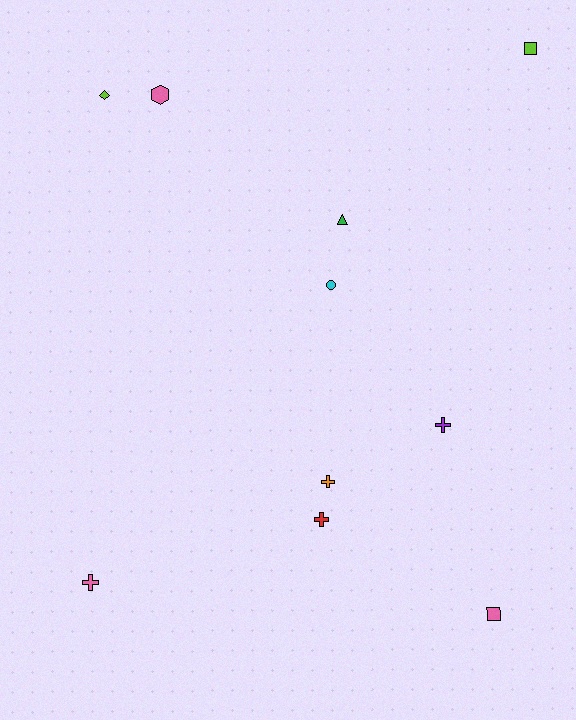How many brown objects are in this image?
There are no brown objects.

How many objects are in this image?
There are 10 objects.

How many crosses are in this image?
There are 4 crosses.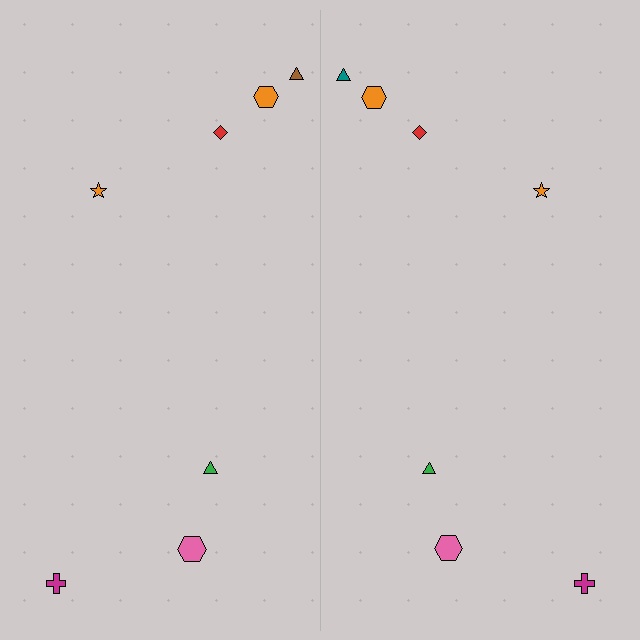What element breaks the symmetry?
The teal triangle on the right side breaks the symmetry — its mirror counterpart is brown.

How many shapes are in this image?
There are 14 shapes in this image.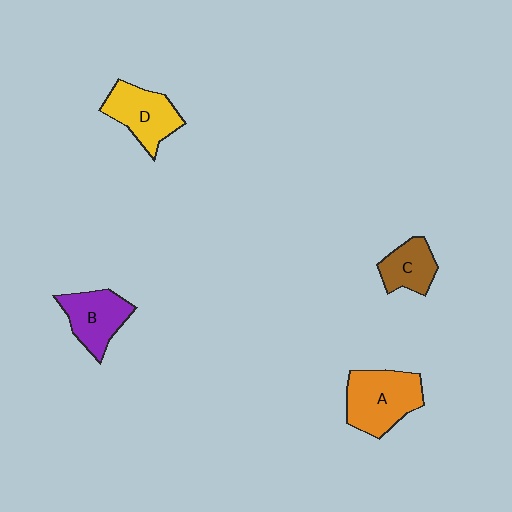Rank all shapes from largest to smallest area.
From largest to smallest: A (orange), D (yellow), B (purple), C (brown).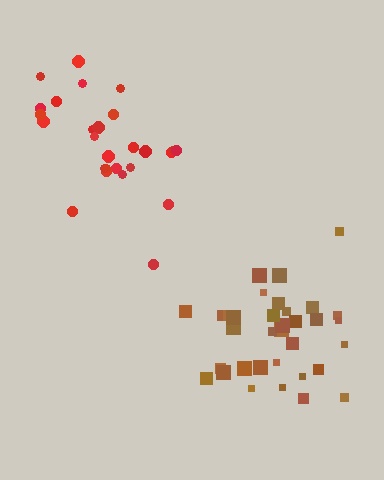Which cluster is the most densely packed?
Brown.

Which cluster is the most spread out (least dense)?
Red.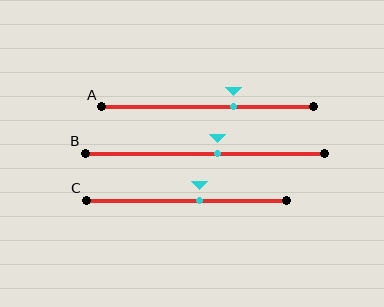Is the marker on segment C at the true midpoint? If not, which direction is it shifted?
No, the marker on segment C is shifted to the right by about 7% of the segment length.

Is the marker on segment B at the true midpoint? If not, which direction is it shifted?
No, the marker on segment B is shifted to the right by about 5% of the segment length.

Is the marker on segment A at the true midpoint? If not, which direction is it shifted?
No, the marker on segment A is shifted to the right by about 12% of the segment length.